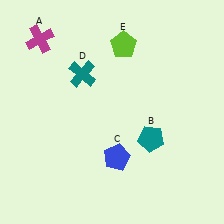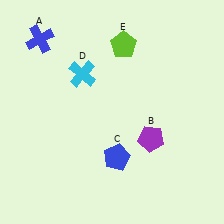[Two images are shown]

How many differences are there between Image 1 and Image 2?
There are 3 differences between the two images.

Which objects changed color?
A changed from magenta to blue. B changed from teal to purple. D changed from teal to cyan.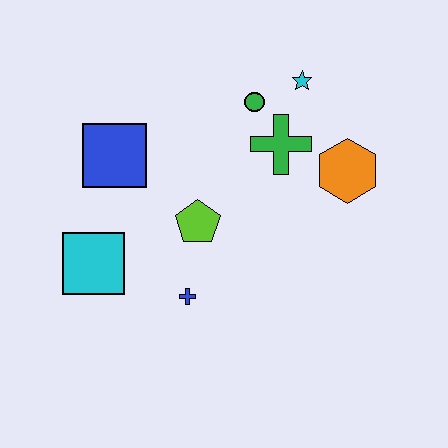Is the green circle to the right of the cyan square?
Yes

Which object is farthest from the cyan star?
The cyan square is farthest from the cyan star.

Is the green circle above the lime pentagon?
Yes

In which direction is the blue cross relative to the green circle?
The blue cross is below the green circle.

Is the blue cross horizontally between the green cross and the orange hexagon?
No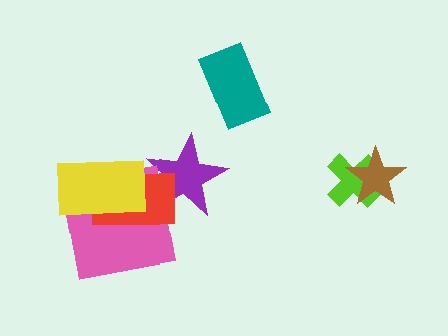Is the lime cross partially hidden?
Yes, it is partially covered by another shape.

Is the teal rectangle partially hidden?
No, no other shape covers it.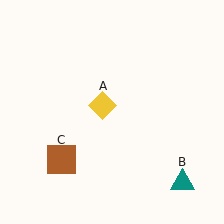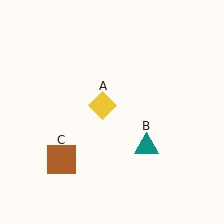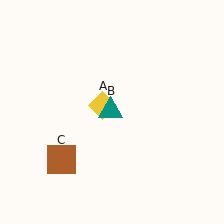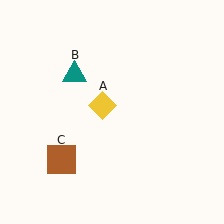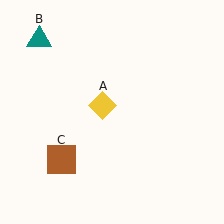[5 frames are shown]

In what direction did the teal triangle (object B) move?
The teal triangle (object B) moved up and to the left.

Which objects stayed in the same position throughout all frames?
Yellow diamond (object A) and brown square (object C) remained stationary.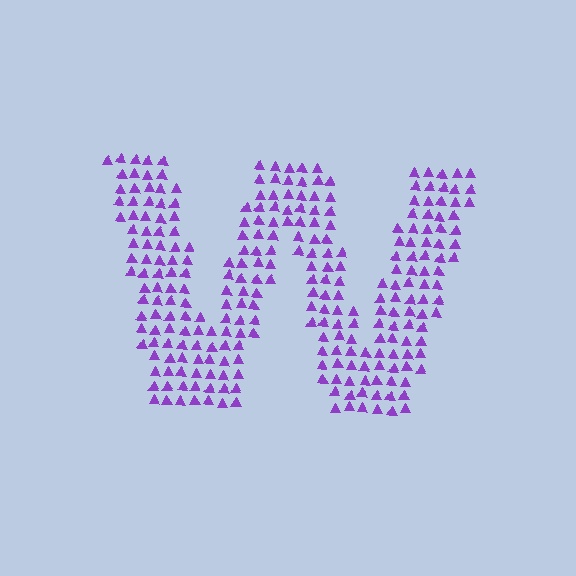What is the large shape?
The large shape is the letter W.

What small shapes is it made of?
It is made of small triangles.